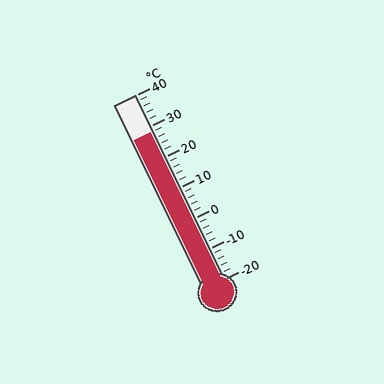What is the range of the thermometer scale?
The thermometer scale ranges from -20°C to 40°C.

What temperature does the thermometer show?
The thermometer shows approximately 28°C.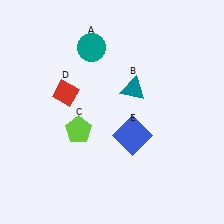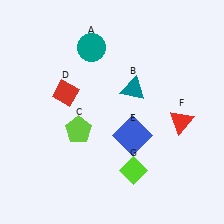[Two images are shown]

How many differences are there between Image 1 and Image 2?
There are 2 differences between the two images.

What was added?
A red triangle (F), a lime diamond (G) were added in Image 2.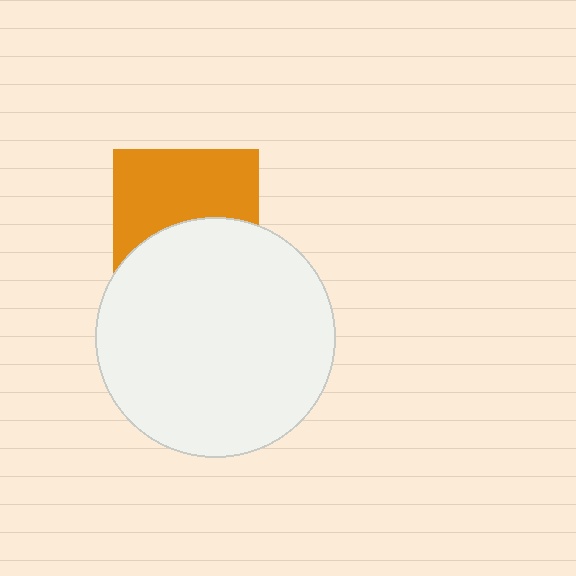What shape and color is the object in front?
The object in front is a white circle.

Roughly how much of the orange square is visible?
About half of it is visible (roughly 55%).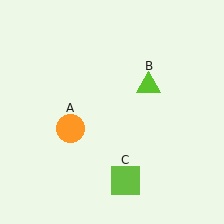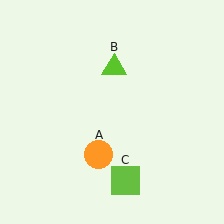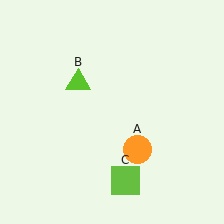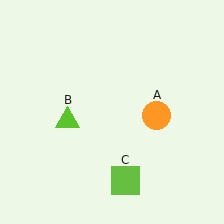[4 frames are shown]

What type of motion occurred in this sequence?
The orange circle (object A), lime triangle (object B) rotated counterclockwise around the center of the scene.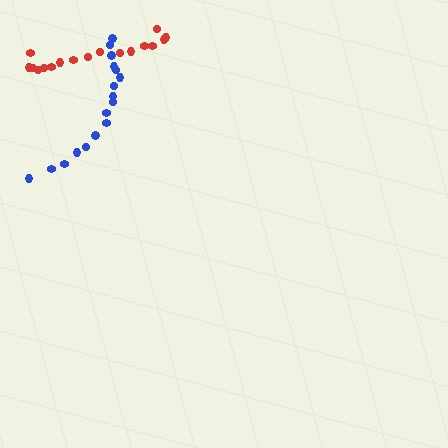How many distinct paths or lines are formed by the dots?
There are 2 distinct paths.